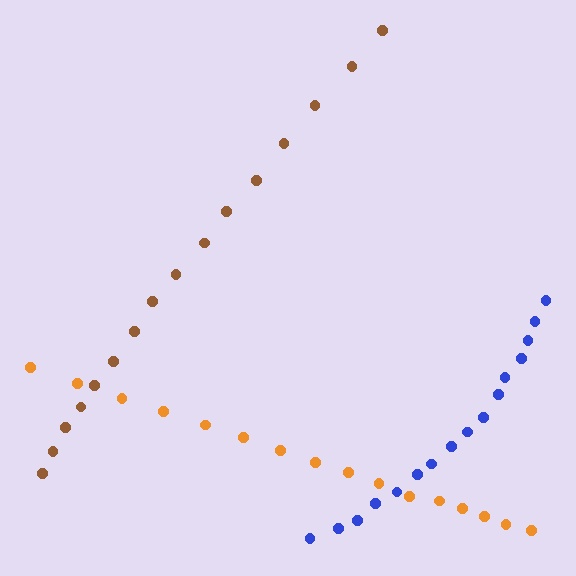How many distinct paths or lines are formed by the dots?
There are 3 distinct paths.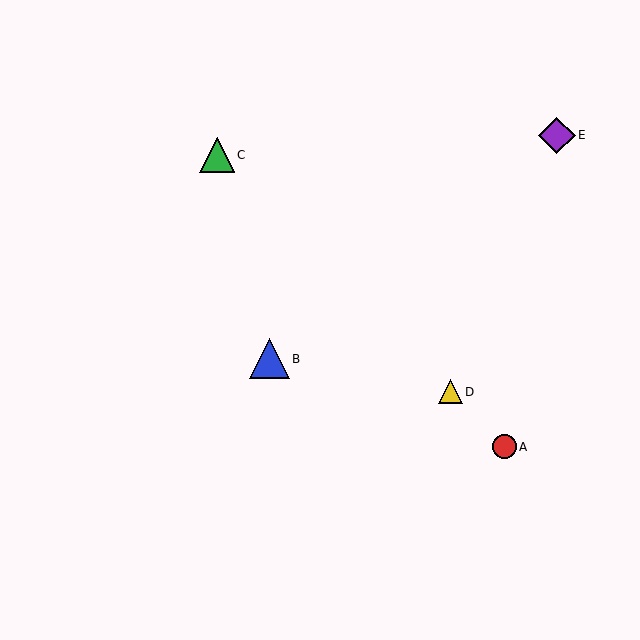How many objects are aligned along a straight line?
3 objects (A, C, D) are aligned along a straight line.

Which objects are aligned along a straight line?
Objects A, C, D are aligned along a straight line.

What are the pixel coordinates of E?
Object E is at (557, 135).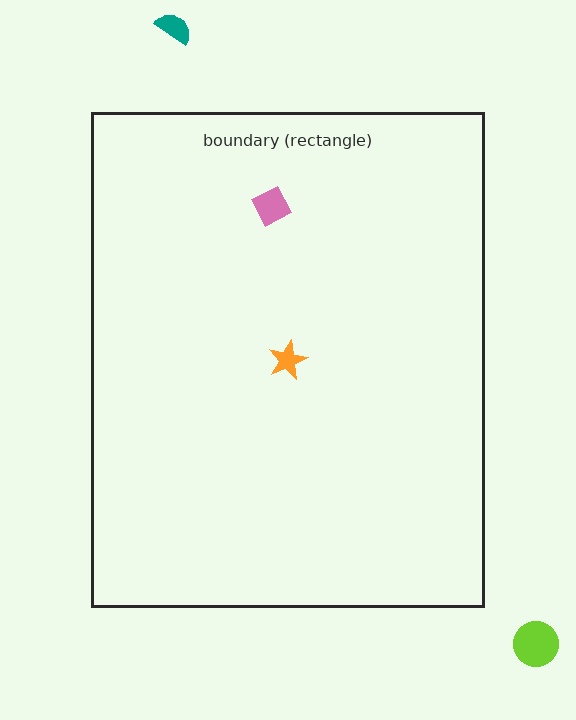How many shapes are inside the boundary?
2 inside, 2 outside.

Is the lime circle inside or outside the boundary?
Outside.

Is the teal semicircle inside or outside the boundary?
Outside.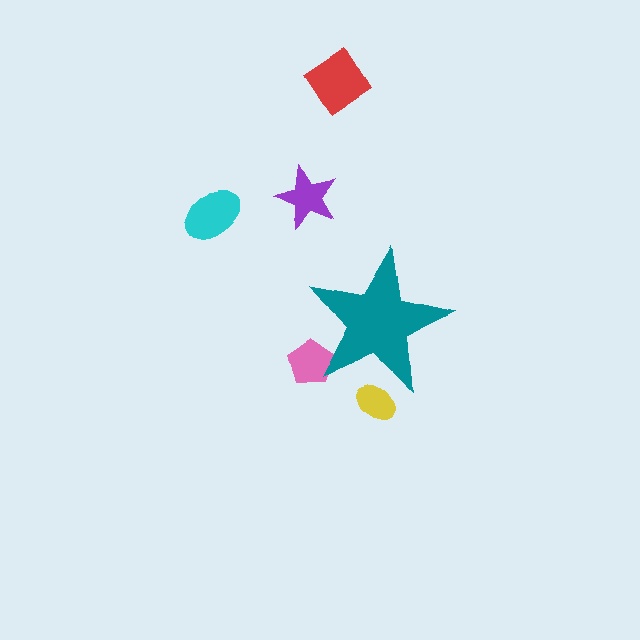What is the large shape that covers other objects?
A teal star.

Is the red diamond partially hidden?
No, the red diamond is fully visible.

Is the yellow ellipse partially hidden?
Yes, the yellow ellipse is partially hidden behind the teal star.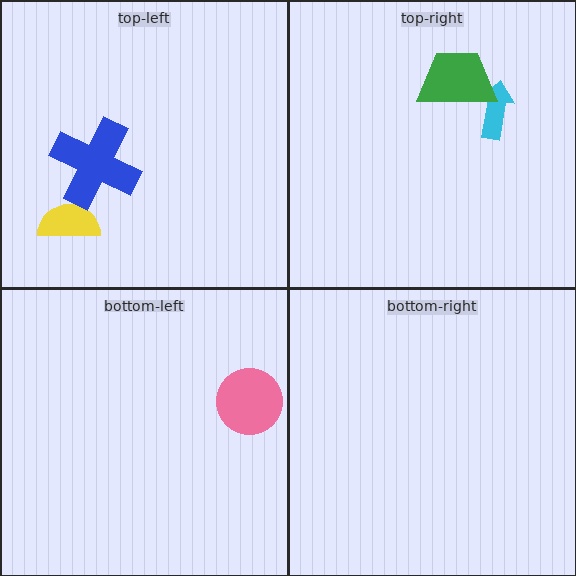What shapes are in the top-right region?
The cyan arrow, the green trapezoid.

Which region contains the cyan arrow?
The top-right region.